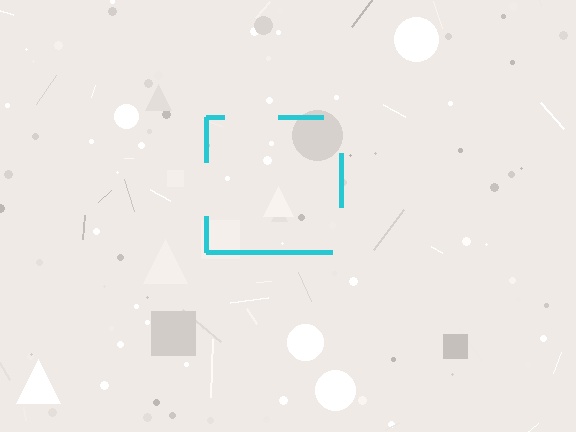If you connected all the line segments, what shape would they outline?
They would outline a square.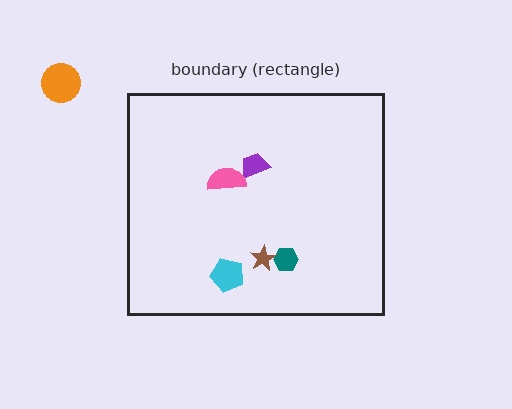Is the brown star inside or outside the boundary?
Inside.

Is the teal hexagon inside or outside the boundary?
Inside.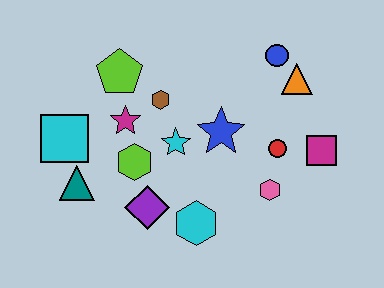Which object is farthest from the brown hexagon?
The magenta square is farthest from the brown hexagon.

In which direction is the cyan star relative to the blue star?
The cyan star is to the left of the blue star.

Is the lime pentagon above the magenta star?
Yes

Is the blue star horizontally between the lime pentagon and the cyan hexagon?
No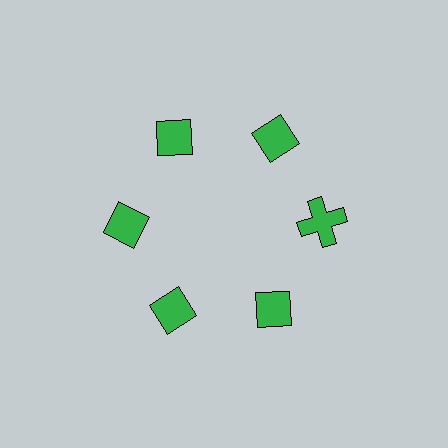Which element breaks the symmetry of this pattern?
The green cross at roughly the 3 o'clock position breaks the symmetry. All other shapes are green diamonds.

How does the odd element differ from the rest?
It has a different shape: cross instead of diamond.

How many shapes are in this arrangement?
There are 6 shapes arranged in a ring pattern.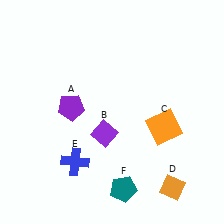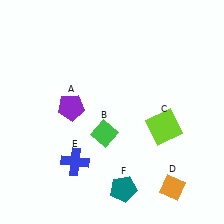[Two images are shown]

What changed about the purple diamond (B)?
In Image 1, B is purple. In Image 2, it changed to green.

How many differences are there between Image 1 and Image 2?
There are 2 differences between the two images.